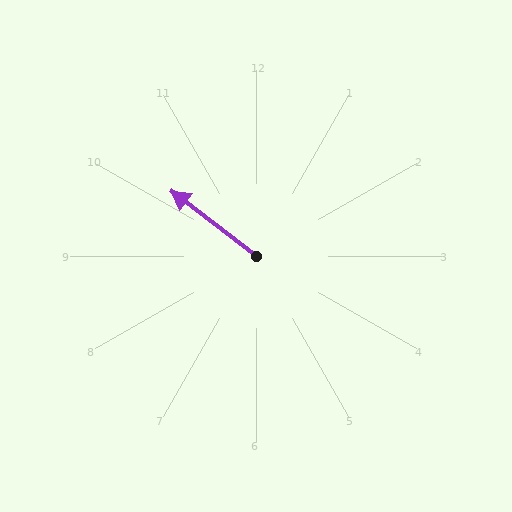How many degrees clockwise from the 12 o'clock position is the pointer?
Approximately 308 degrees.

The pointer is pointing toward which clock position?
Roughly 10 o'clock.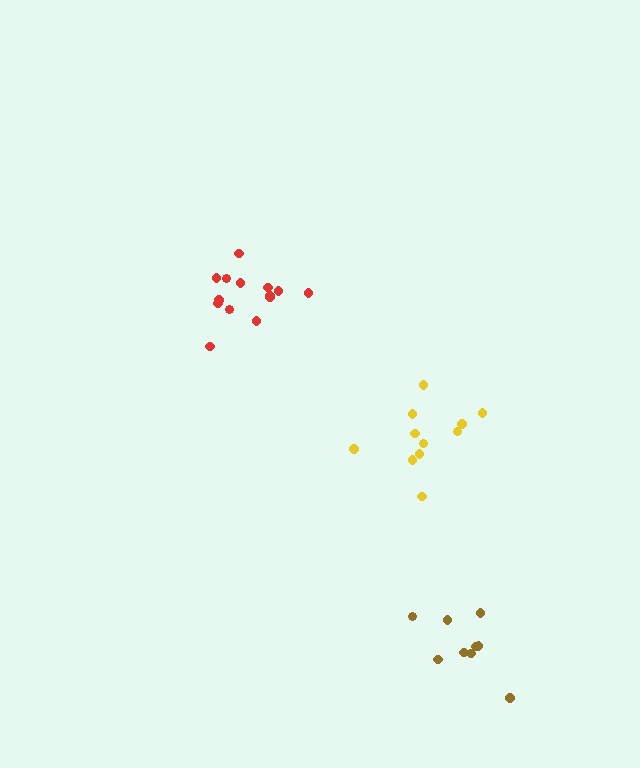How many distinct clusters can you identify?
There are 3 distinct clusters.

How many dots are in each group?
Group 1: 11 dots, Group 2: 14 dots, Group 3: 9 dots (34 total).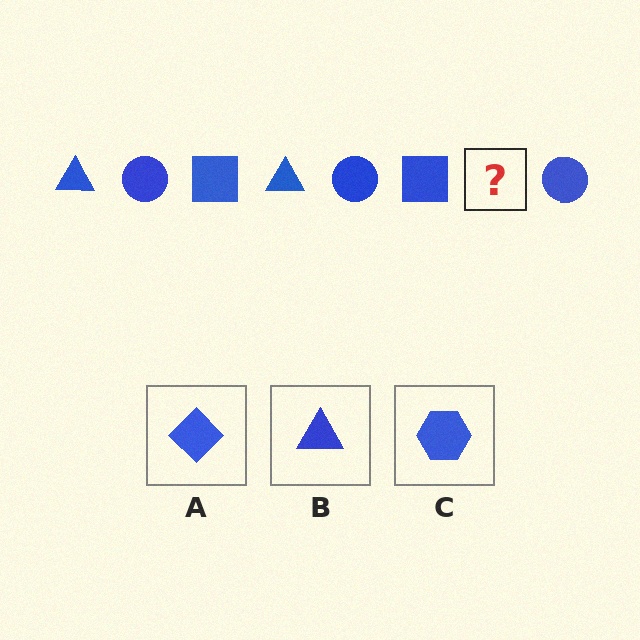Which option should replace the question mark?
Option B.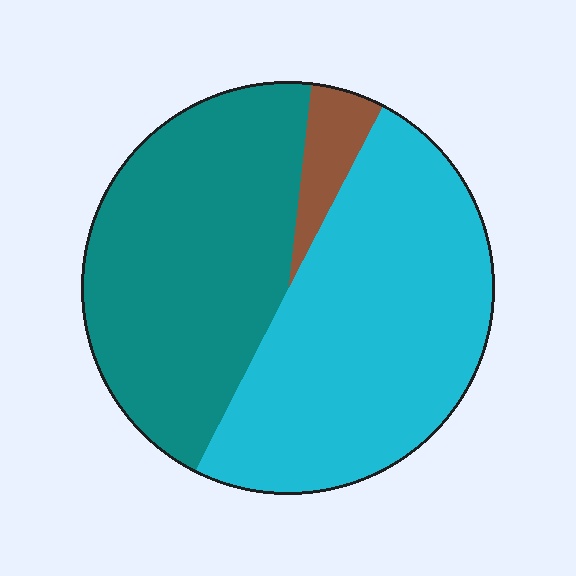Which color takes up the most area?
Cyan, at roughly 50%.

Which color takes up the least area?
Brown, at roughly 5%.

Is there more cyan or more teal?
Cyan.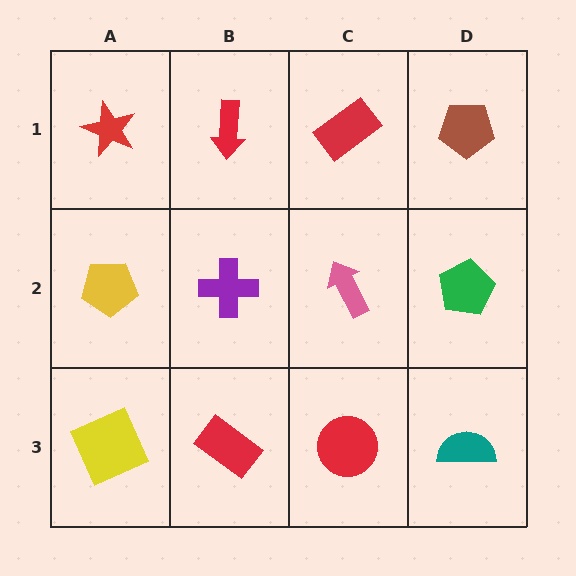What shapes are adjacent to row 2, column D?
A brown pentagon (row 1, column D), a teal semicircle (row 3, column D), a pink arrow (row 2, column C).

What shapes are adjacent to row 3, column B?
A purple cross (row 2, column B), a yellow square (row 3, column A), a red circle (row 3, column C).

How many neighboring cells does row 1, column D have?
2.